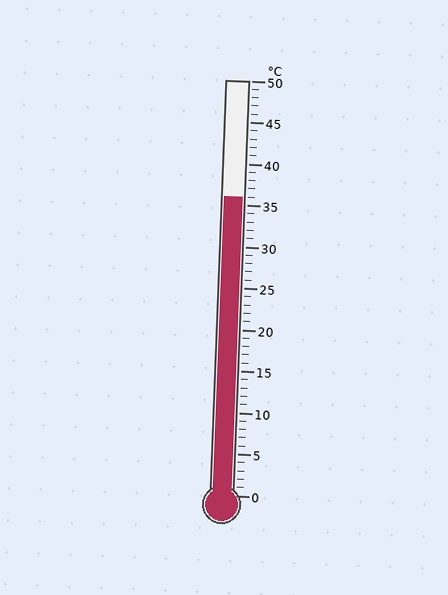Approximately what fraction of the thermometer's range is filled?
The thermometer is filled to approximately 70% of its range.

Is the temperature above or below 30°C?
The temperature is above 30°C.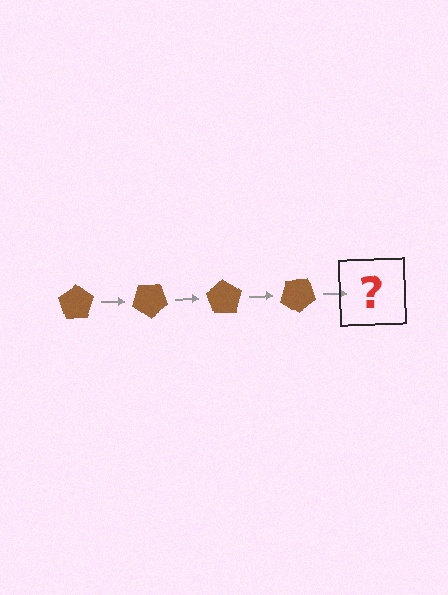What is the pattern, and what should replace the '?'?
The pattern is that the pentagon rotates 35 degrees each step. The '?' should be a brown pentagon rotated 140 degrees.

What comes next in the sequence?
The next element should be a brown pentagon rotated 140 degrees.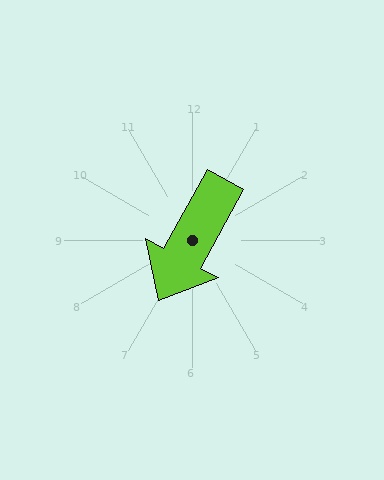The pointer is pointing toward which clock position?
Roughly 7 o'clock.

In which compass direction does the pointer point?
Southwest.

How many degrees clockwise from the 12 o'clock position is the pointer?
Approximately 209 degrees.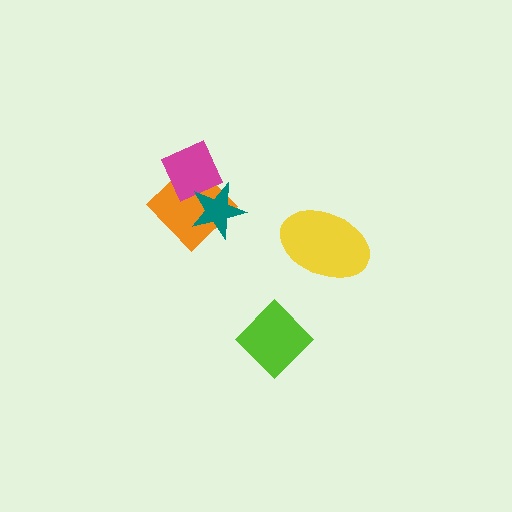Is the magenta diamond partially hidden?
Yes, it is partially covered by another shape.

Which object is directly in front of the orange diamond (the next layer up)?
The magenta diamond is directly in front of the orange diamond.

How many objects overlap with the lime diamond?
0 objects overlap with the lime diamond.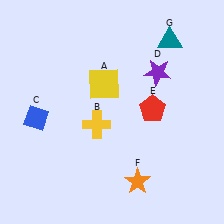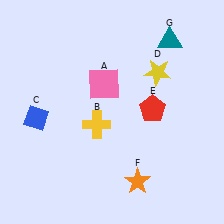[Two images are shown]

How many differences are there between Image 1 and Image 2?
There are 2 differences between the two images.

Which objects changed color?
A changed from yellow to pink. D changed from purple to yellow.